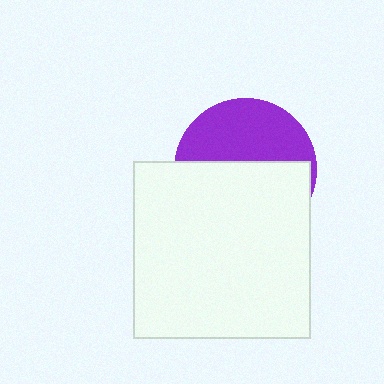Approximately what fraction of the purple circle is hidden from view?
Roughly 56% of the purple circle is hidden behind the white square.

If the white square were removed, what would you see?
You would see the complete purple circle.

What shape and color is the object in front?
The object in front is a white square.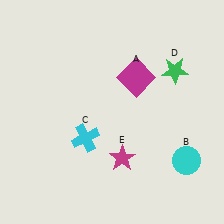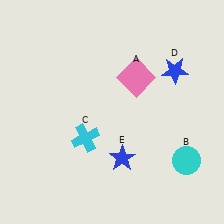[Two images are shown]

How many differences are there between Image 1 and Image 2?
There are 3 differences between the two images.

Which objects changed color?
A changed from magenta to pink. D changed from green to blue. E changed from magenta to blue.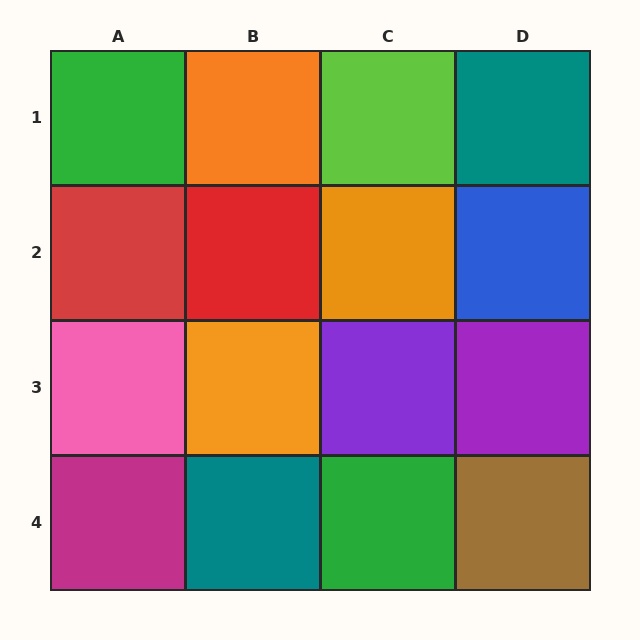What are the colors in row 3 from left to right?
Pink, orange, purple, purple.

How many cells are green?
2 cells are green.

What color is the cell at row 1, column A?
Green.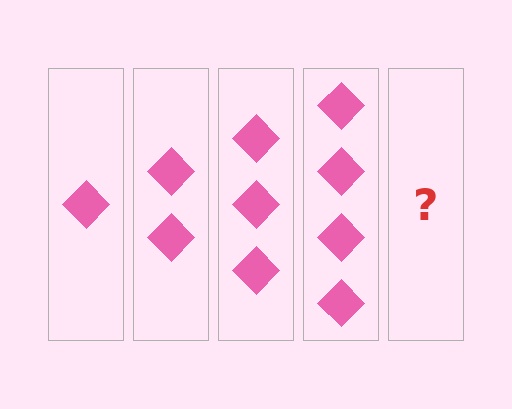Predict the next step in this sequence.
The next step is 5 diamonds.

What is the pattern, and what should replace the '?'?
The pattern is that each step adds one more diamond. The '?' should be 5 diamonds.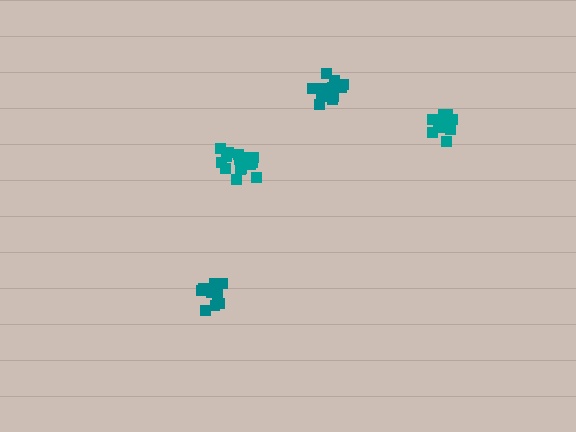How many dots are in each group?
Group 1: 10 dots, Group 2: 16 dots, Group 3: 13 dots, Group 4: 14 dots (53 total).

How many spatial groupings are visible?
There are 4 spatial groupings.